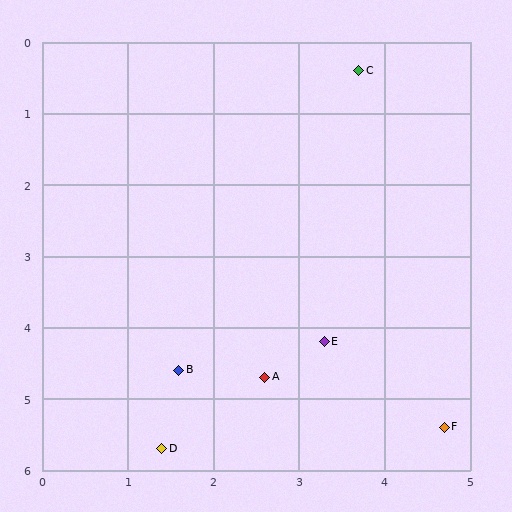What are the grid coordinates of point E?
Point E is at approximately (3.3, 4.2).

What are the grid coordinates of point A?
Point A is at approximately (2.6, 4.7).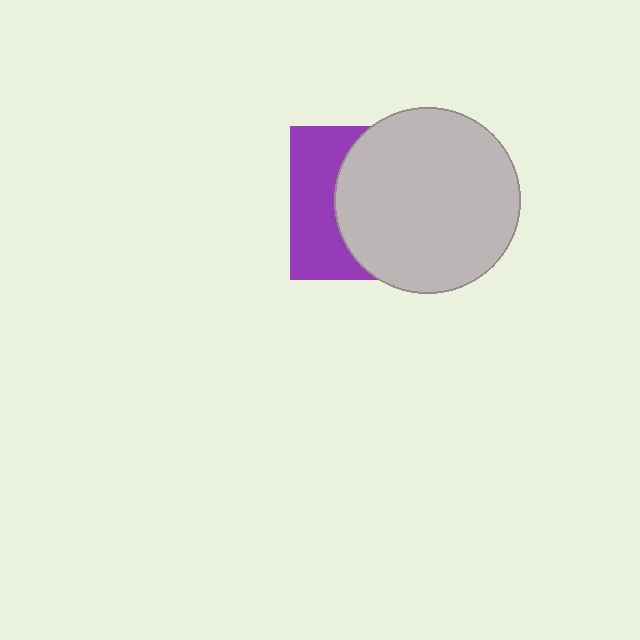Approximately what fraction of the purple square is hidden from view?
Roughly 63% of the purple square is hidden behind the light gray circle.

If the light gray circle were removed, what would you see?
You would see the complete purple square.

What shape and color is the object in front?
The object in front is a light gray circle.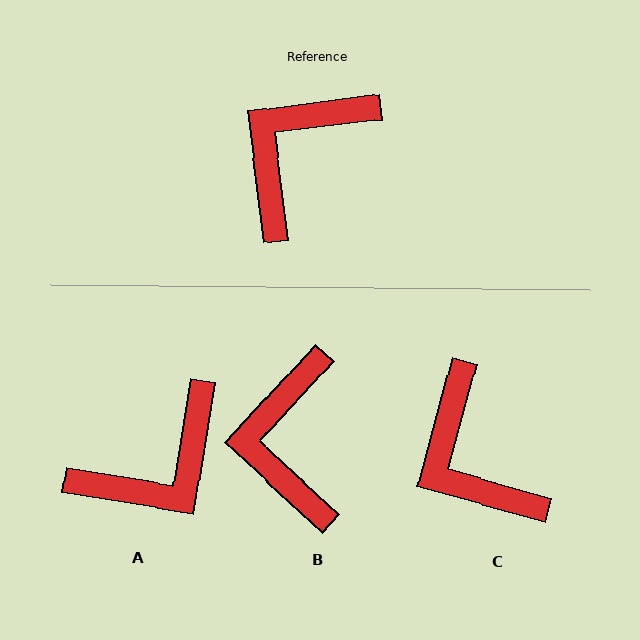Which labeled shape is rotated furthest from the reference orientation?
A, about 164 degrees away.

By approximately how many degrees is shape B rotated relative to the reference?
Approximately 40 degrees counter-clockwise.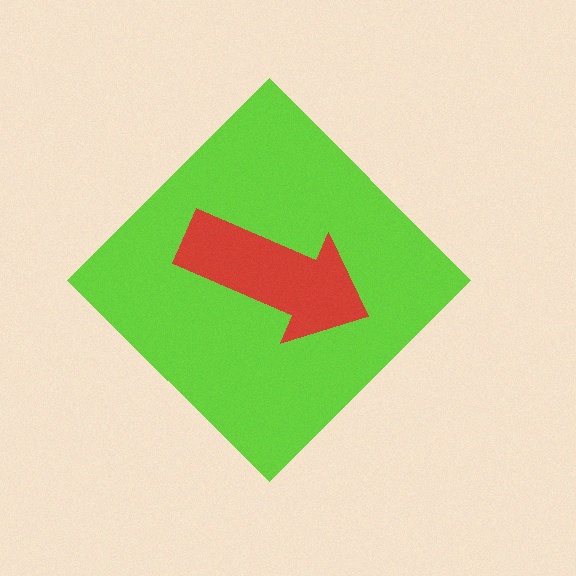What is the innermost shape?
The red arrow.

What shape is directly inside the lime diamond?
The red arrow.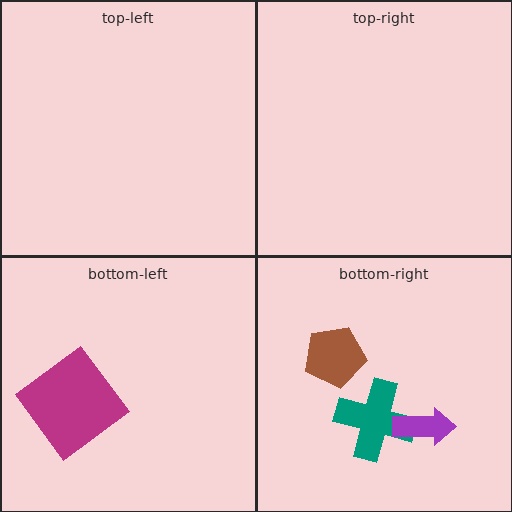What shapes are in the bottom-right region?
The teal cross, the brown pentagon, the purple arrow.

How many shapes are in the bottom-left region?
1.